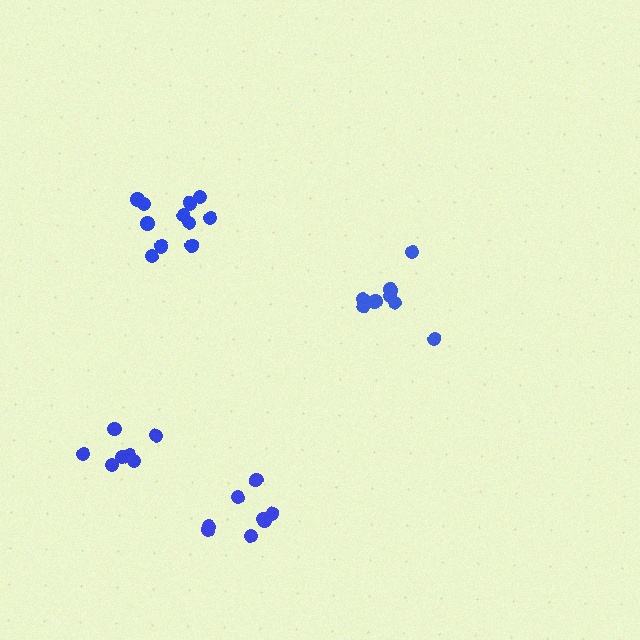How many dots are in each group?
Group 1: 8 dots, Group 2: 9 dots, Group 3: 7 dots, Group 4: 11 dots (35 total).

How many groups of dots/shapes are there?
There are 4 groups.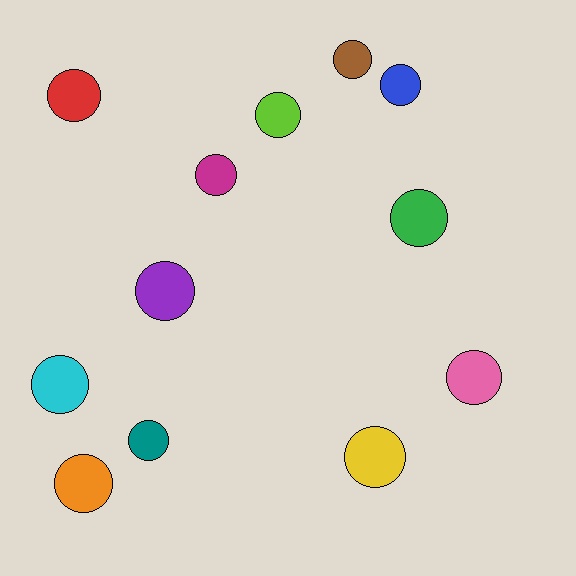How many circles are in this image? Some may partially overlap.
There are 12 circles.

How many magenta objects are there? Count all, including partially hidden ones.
There is 1 magenta object.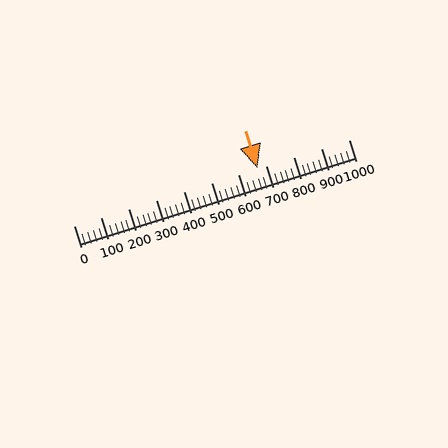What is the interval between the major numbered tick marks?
The major tick marks are spaced 100 units apart.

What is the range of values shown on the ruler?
The ruler shows values from 0 to 1000.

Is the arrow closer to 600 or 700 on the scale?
The arrow is closer to 700.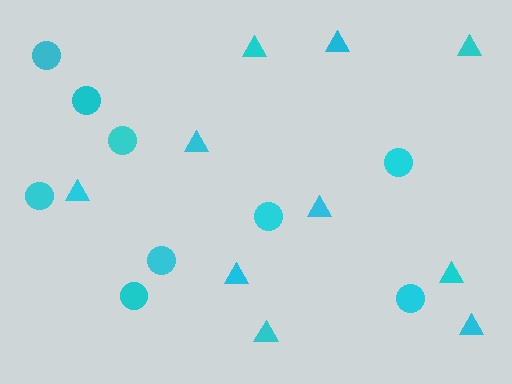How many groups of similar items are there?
There are 2 groups: one group of triangles (10) and one group of circles (9).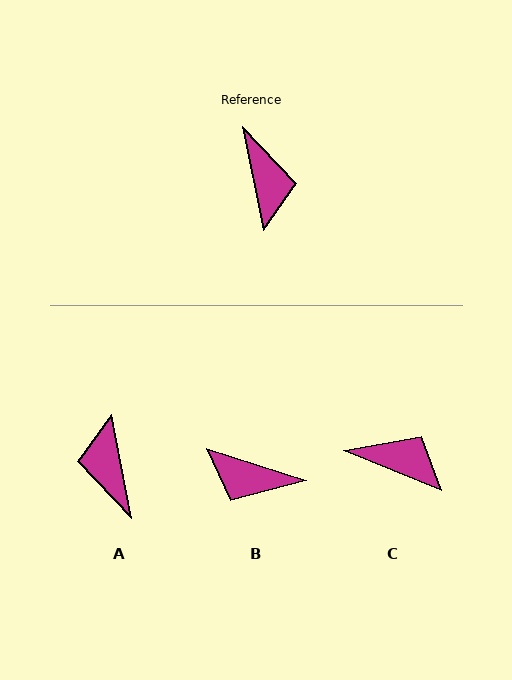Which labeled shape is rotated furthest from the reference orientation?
A, about 180 degrees away.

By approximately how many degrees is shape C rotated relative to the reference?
Approximately 57 degrees counter-clockwise.